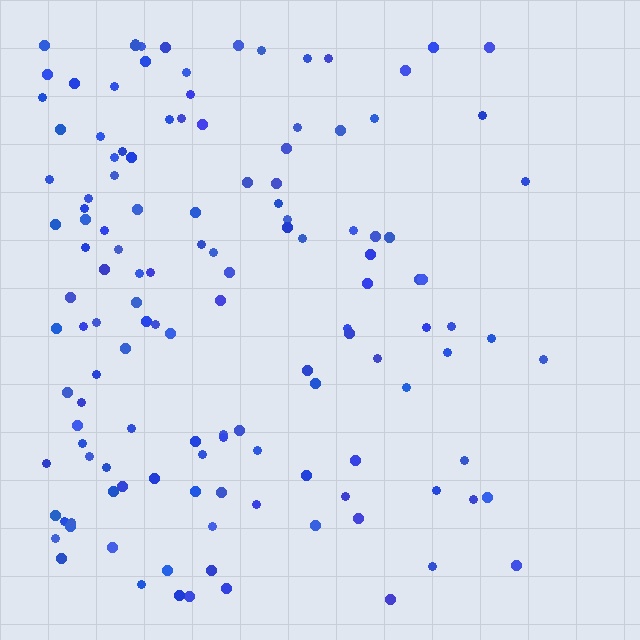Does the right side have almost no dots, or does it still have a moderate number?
Still a moderate number, just noticeably fewer than the left.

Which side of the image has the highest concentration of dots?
The left.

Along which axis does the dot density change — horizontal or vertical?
Horizontal.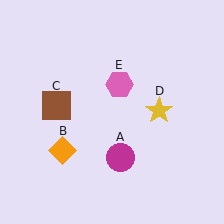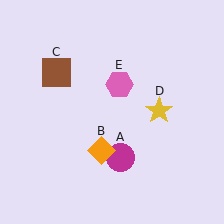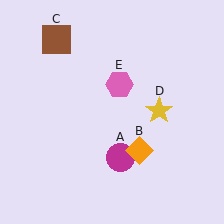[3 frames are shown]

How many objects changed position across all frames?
2 objects changed position: orange diamond (object B), brown square (object C).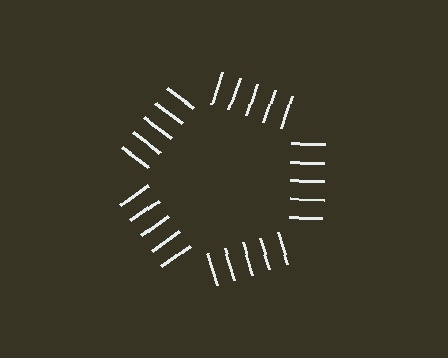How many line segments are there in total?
25 — 5 along each of the 5 edges.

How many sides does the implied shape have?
5 sides — the line-ends trace a pentagon.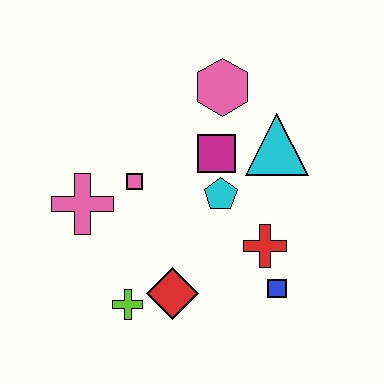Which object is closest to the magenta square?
The cyan pentagon is closest to the magenta square.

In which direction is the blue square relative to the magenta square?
The blue square is below the magenta square.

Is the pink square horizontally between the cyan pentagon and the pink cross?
Yes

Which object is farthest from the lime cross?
The pink hexagon is farthest from the lime cross.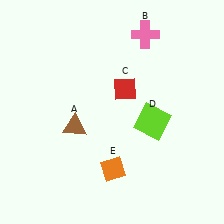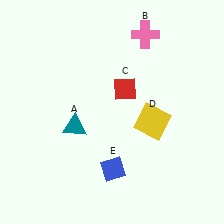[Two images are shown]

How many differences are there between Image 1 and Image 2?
There are 3 differences between the two images.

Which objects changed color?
A changed from brown to teal. D changed from lime to yellow. E changed from orange to blue.